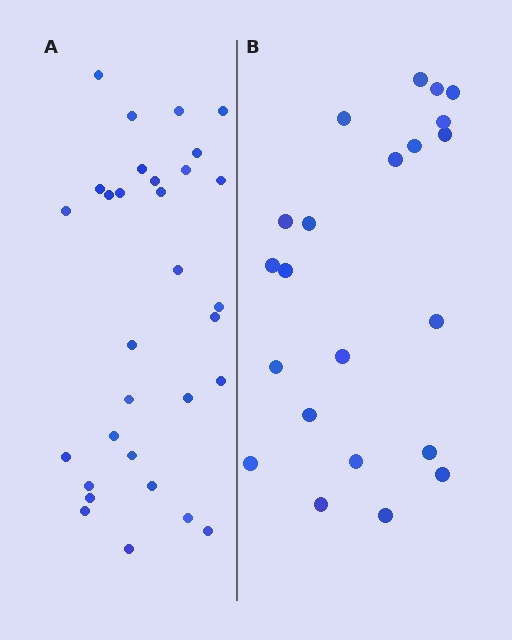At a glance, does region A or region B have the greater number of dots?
Region A (the left region) has more dots.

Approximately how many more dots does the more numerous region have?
Region A has roughly 8 or so more dots than region B.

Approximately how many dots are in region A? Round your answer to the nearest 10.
About 30 dots. (The exact count is 31, which rounds to 30.)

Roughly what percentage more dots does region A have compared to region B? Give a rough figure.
About 40% more.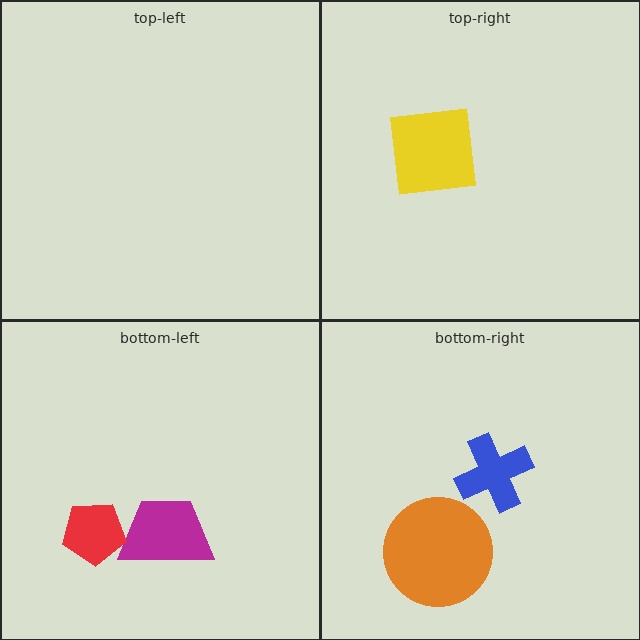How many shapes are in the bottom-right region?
2.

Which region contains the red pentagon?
The bottom-left region.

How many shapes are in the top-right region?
1.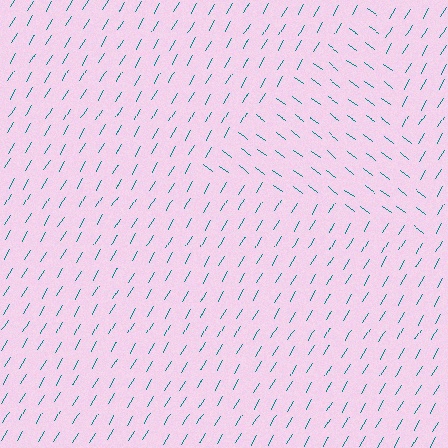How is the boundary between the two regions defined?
The boundary is defined purely by a change in line orientation (approximately 85 degrees difference). All lines are the same color and thickness.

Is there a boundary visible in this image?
Yes, there is a texture boundary formed by a change in line orientation.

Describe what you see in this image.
The image is filled with small teal line segments. A triangle region in the image has lines oriented differently from the surrounding lines, creating a visible texture boundary.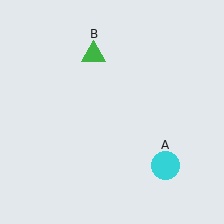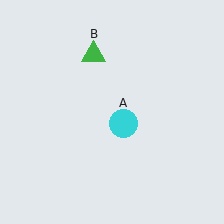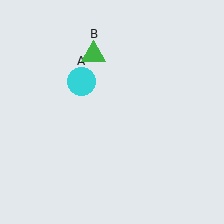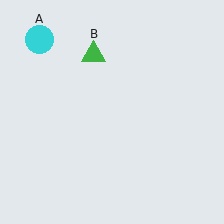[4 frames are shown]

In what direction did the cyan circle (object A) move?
The cyan circle (object A) moved up and to the left.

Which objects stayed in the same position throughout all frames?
Green triangle (object B) remained stationary.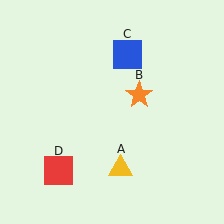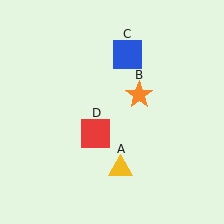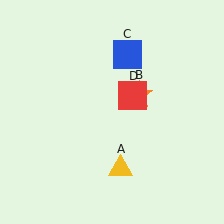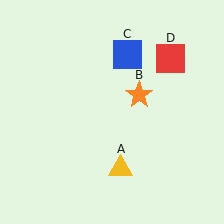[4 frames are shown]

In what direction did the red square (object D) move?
The red square (object D) moved up and to the right.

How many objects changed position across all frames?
1 object changed position: red square (object D).